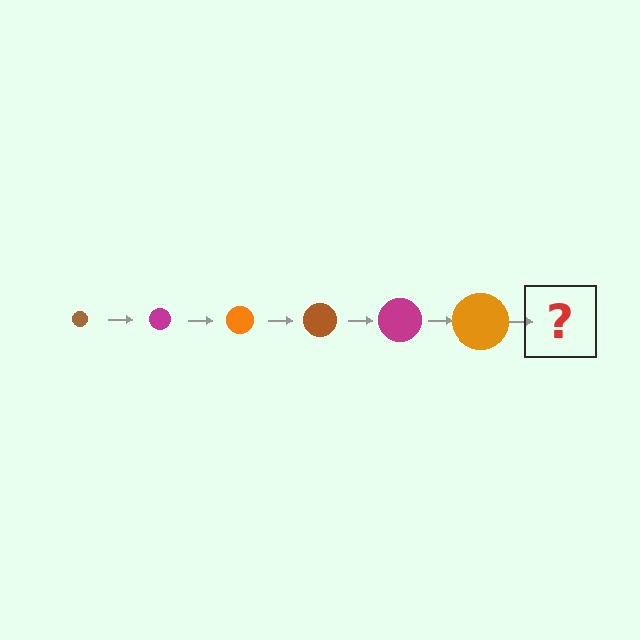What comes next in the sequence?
The next element should be a brown circle, larger than the previous one.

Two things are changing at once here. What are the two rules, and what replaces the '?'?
The two rules are that the circle grows larger each step and the color cycles through brown, magenta, and orange. The '?' should be a brown circle, larger than the previous one.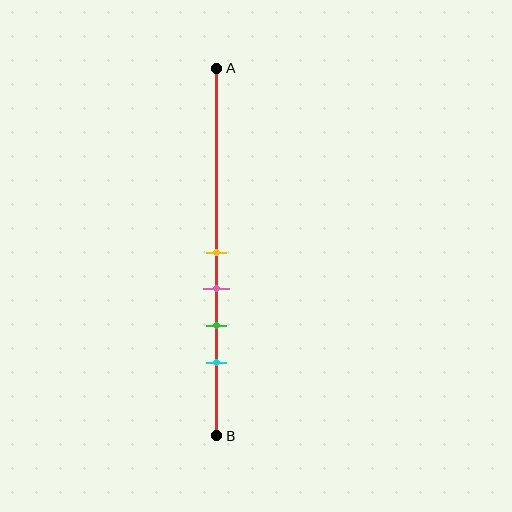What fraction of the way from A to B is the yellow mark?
The yellow mark is approximately 50% (0.5) of the way from A to B.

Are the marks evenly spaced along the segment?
Yes, the marks are approximately evenly spaced.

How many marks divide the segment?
There are 4 marks dividing the segment.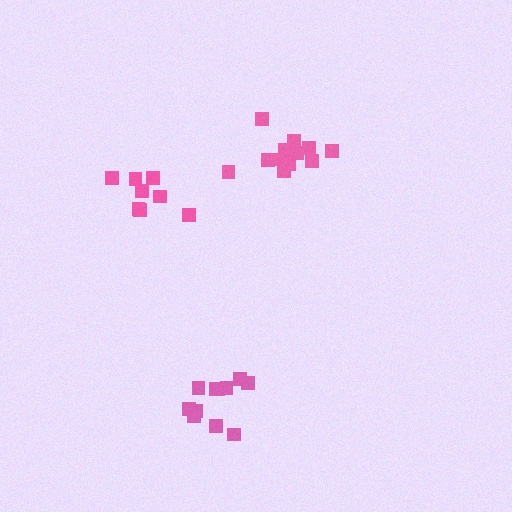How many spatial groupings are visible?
There are 3 spatial groupings.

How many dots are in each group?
Group 1: 8 dots, Group 2: 11 dots, Group 3: 13 dots (32 total).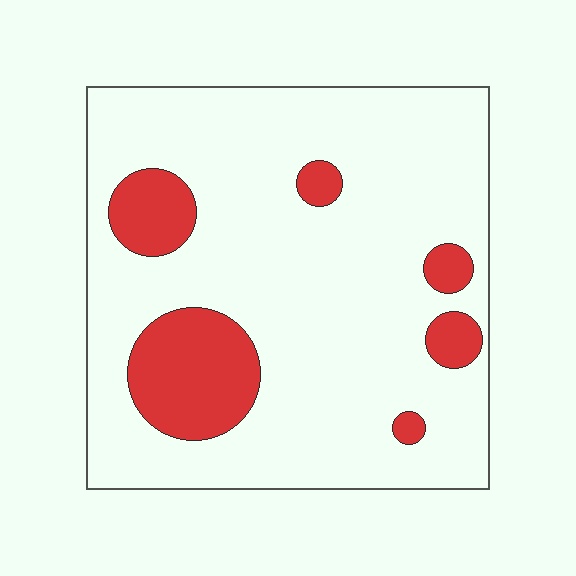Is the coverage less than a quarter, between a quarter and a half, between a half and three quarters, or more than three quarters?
Less than a quarter.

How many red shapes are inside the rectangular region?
6.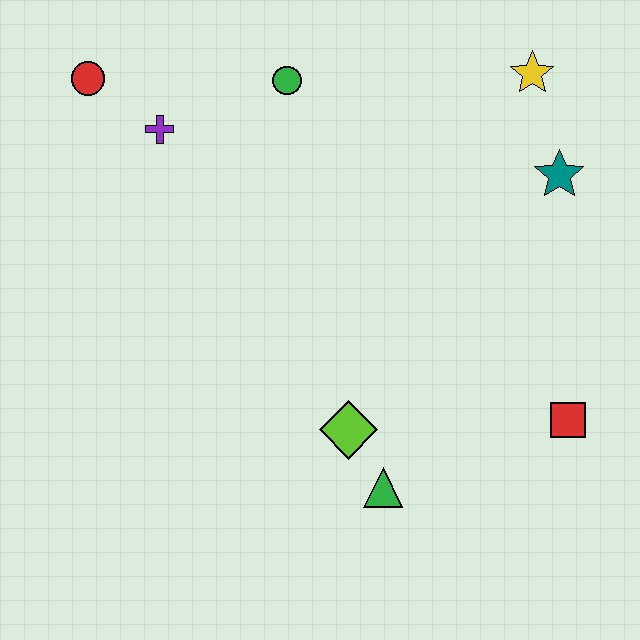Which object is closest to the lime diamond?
The green triangle is closest to the lime diamond.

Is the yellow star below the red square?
No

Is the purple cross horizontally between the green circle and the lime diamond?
No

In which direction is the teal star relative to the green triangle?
The teal star is above the green triangle.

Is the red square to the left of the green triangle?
No